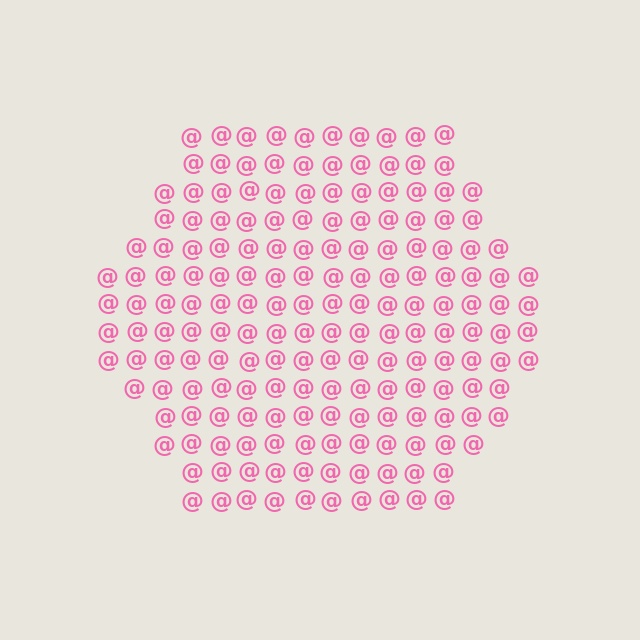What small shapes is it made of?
It is made of small at signs.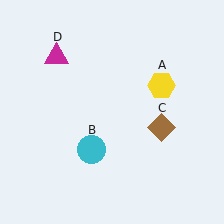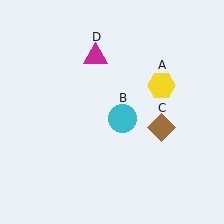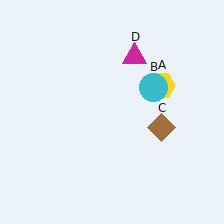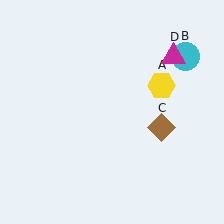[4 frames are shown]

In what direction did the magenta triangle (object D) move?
The magenta triangle (object D) moved right.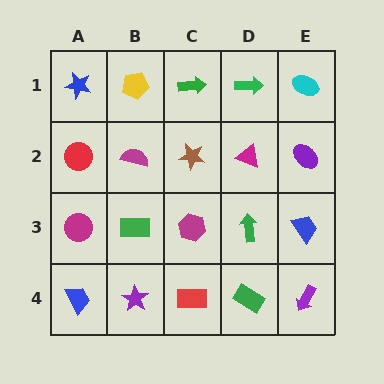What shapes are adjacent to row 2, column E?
A cyan ellipse (row 1, column E), a blue trapezoid (row 3, column E), a magenta triangle (row 2, column D).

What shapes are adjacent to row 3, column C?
A brown star (row 2, column C), a red rectangle (row 4, column C), a green rectangle (row 3, column B), a green arrow (row 3, column D).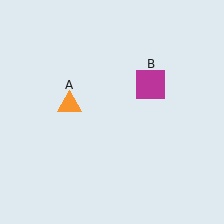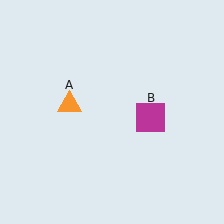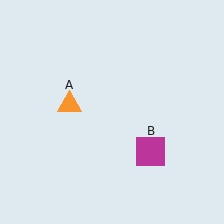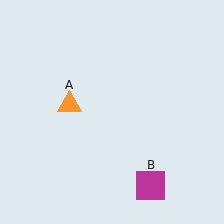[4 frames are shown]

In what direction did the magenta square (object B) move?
The magenta square (object B) moved down.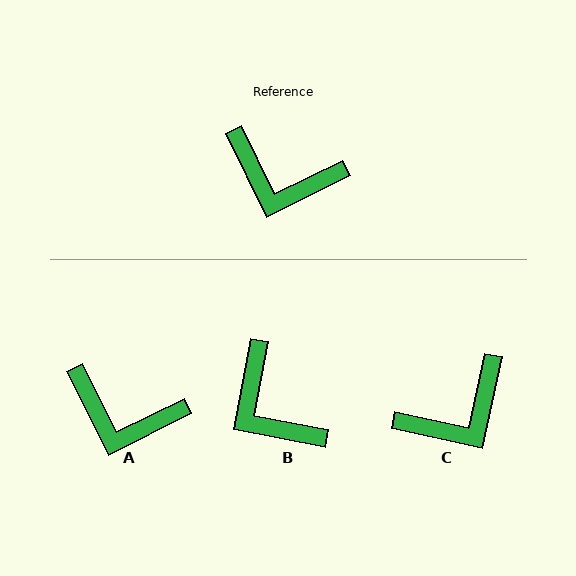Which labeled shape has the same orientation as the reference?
A.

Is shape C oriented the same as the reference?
No, it is off by about 52 degrees.